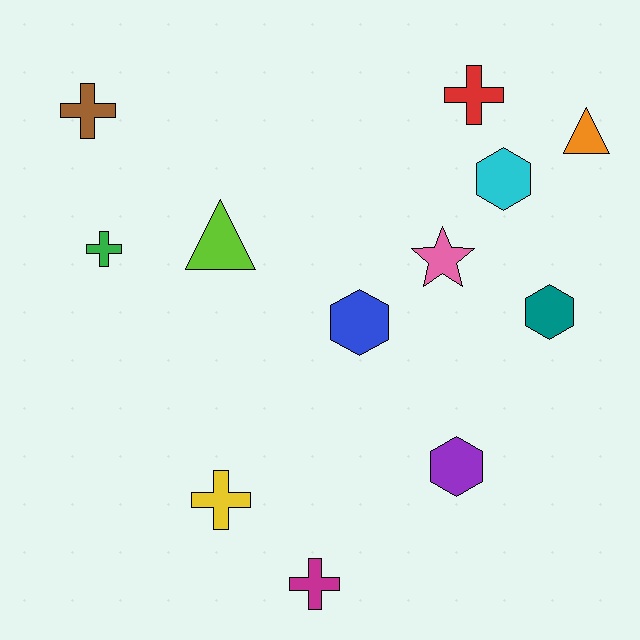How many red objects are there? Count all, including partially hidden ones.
There is 1 red object.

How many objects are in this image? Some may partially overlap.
There are 12 objects.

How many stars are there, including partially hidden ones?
There is 1 star.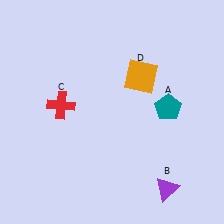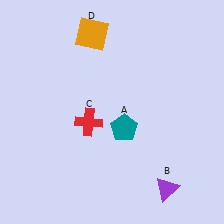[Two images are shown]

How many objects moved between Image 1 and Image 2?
3 objects moved between the two images.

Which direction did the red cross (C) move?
The red cross (C) moved right.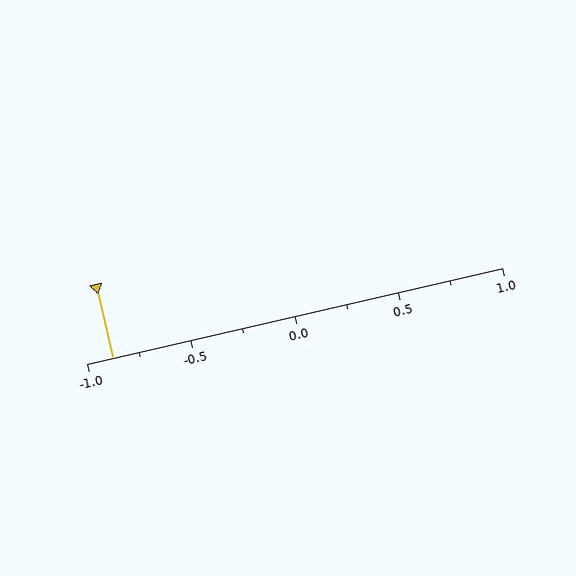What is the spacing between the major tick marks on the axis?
The major ticks are spaced 0.5 apart.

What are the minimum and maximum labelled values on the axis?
The axis runs from -1.0 to 1.0.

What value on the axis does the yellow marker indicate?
The marker indicates approximately -0.88.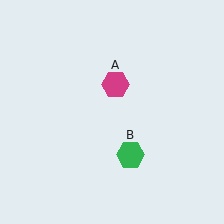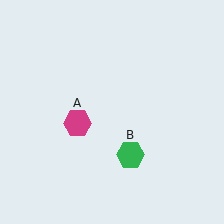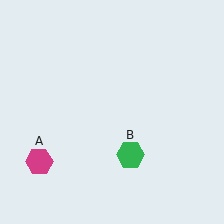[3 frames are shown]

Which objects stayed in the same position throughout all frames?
Green hexagon (object B) remained stationary.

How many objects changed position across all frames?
1 object changed position: magenta hexagon (object A).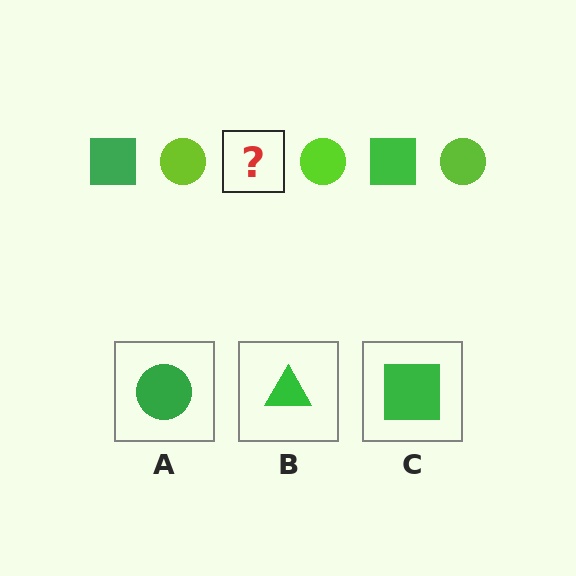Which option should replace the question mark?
Option C.